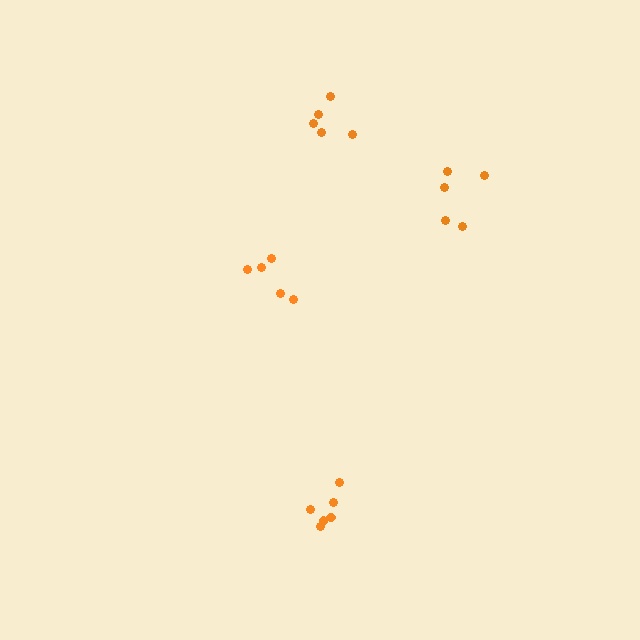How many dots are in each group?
Group 1: 5 dots, Group 2: 5 dots, Group 3: 6 dots, Group 4: 5 dots (21 total).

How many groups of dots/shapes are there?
There are 4 groups.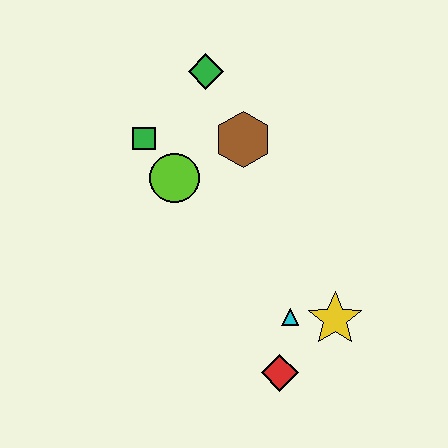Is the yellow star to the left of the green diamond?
No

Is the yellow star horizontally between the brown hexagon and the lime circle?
No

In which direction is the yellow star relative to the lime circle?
The yellow star is to the right of the lime circle.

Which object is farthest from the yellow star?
The green diamond is farthest from the yellow star.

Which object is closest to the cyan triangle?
The yellow star is closest to the cyan triangle.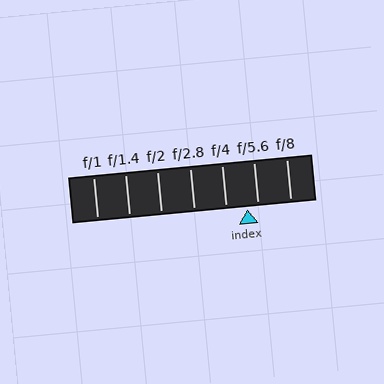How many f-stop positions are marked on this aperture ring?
There are 7 f-stop positions marked.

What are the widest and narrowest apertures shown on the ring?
The widest aperture shown is f/1 and the narrowest is f/8.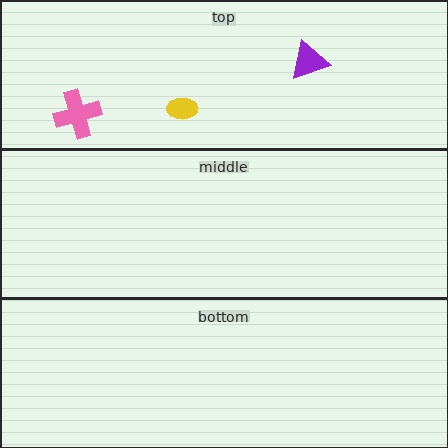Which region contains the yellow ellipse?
The top region.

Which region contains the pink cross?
The top region.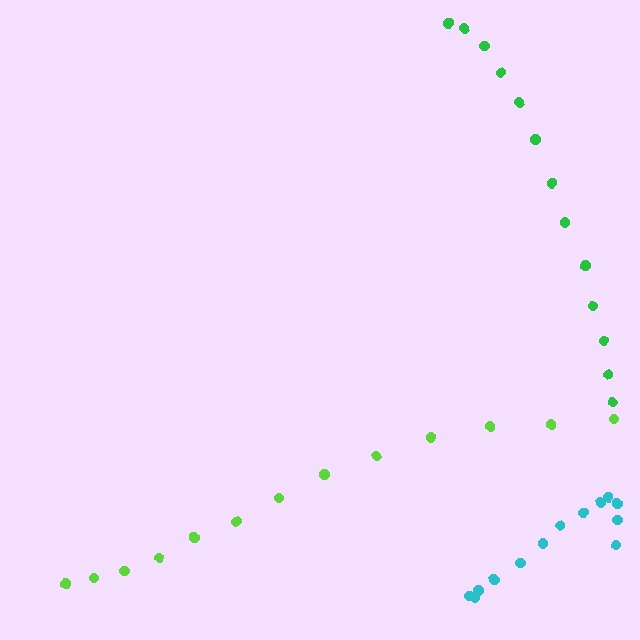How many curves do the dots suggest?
There are 3 distinct paths.